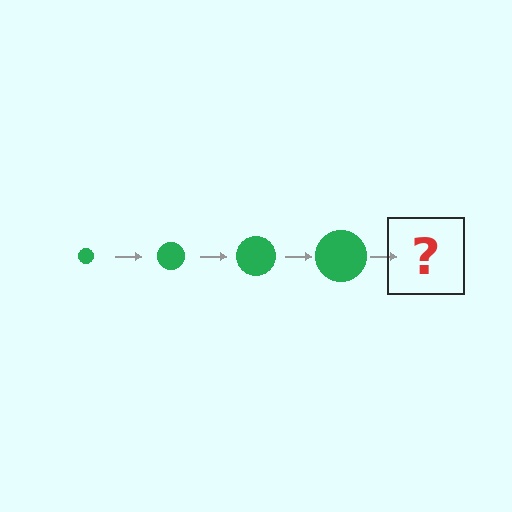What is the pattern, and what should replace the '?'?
The pattern is that the circle gets progressively larger each step. The '?' should be a green circle, larger than the previous one.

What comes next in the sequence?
The next element should be a green circle, larger than the previous one.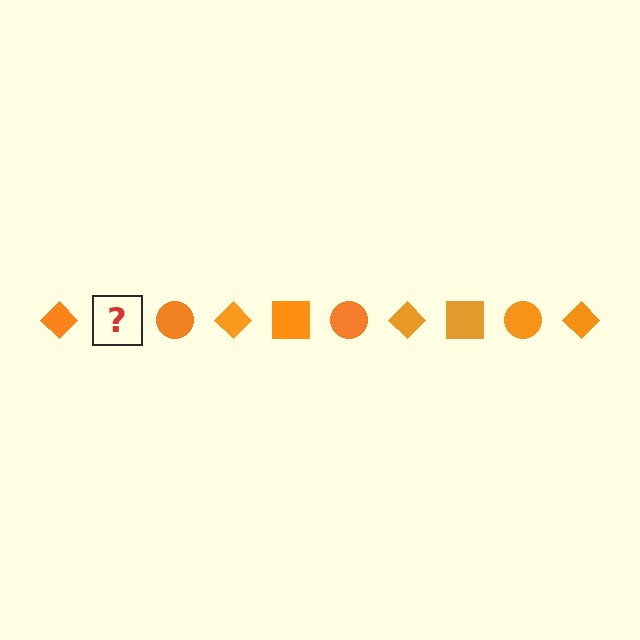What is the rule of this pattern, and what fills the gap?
The rule is that the pattern cycles through diamond, square, circle shapes in orange. The gap should be filled with an orange square.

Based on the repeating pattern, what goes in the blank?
The blank should be an orange square.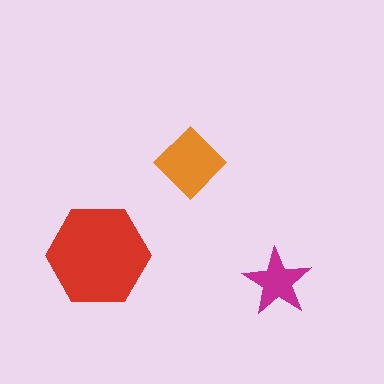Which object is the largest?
The red hexagon.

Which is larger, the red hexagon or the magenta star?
The red hexagon.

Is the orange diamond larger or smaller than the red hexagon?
Smaller.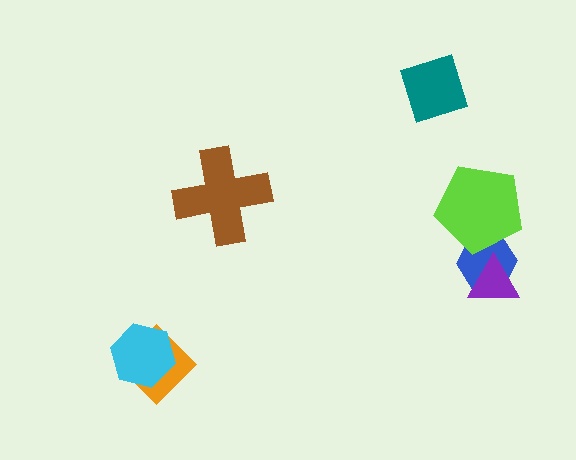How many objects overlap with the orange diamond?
1 object overlaps with the orange diamond.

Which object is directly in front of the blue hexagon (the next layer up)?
The purple triangle is directly in front of the blue hexagon.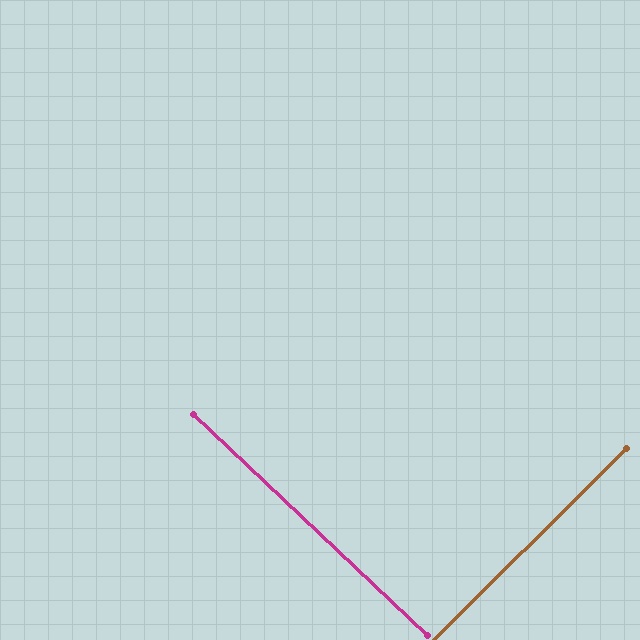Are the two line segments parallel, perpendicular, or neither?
Perpendicular — they meet at approximately 88°.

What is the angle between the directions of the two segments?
Approximately 88 degrees.